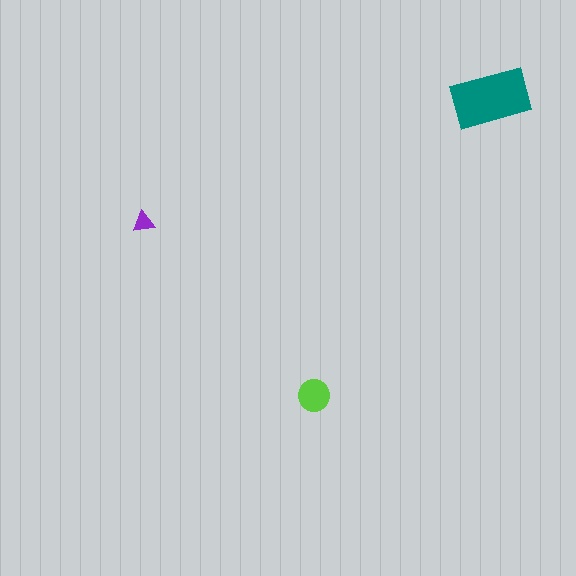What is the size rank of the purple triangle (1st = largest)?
3rd.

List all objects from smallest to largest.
The purple triangle, the lime circle, the teal rectangle.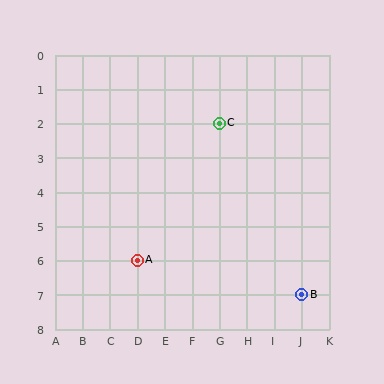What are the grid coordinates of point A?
Point A is at grid coordinates (D, 6).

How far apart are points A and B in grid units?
Points A and B are 6 columns and 1 row apart (about 6.1 grid units diagonally).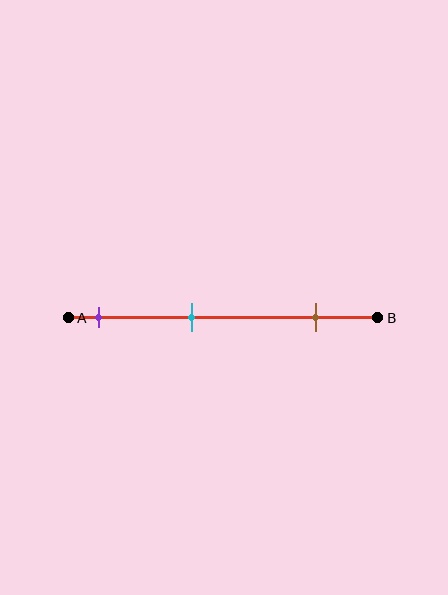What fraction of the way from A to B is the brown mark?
The brown mark is approximately 80% (0.8) of the way from A to B.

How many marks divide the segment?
There are 3 marks dividing the segment.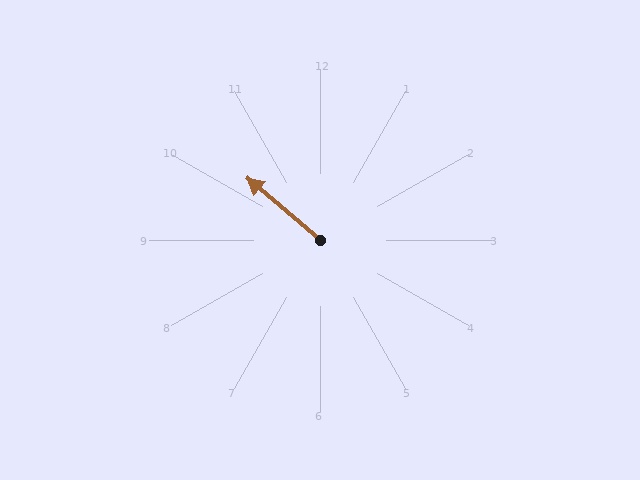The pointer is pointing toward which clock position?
Roughly 10 o'clock.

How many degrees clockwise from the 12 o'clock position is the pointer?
Approximately 310 degrees.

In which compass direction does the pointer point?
Northwest.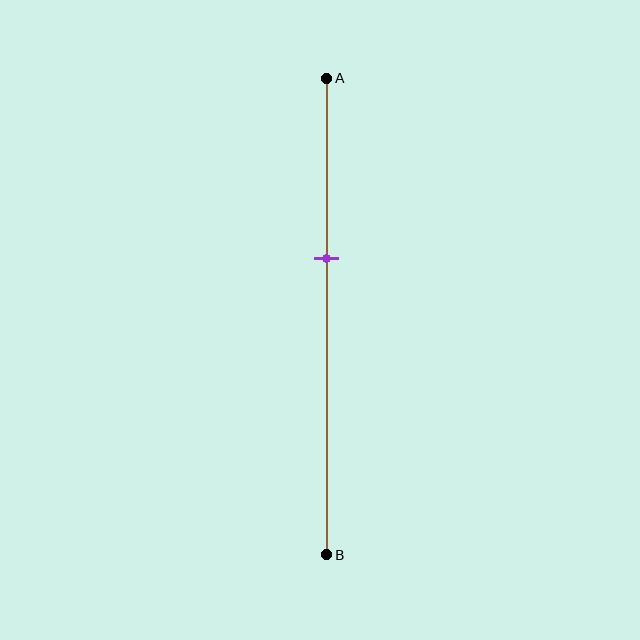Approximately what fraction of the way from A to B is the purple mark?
The purple mark is approximately 40% of the way from A to B.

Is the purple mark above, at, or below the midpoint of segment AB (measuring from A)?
The purple mark is above the midpoint of segment AB.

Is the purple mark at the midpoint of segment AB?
No, the mark is at about 40% from A, not at the 50% midpoint.